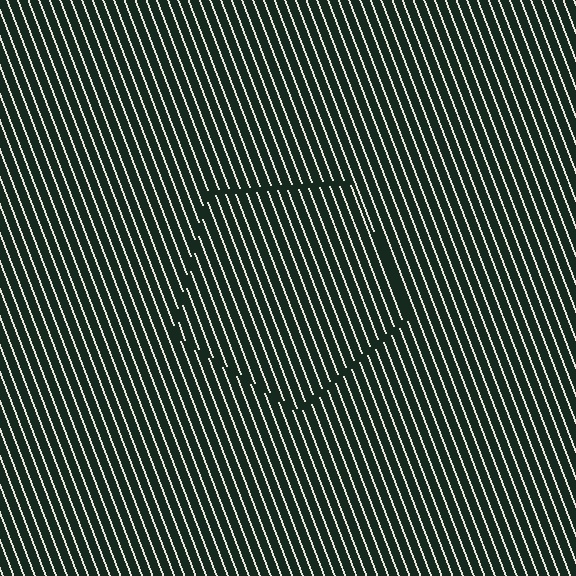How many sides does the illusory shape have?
5 sides — the line-ends trace a pentagon.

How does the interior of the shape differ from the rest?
The interior of the shape contains the same grating, shifted by half a period — the contour is defined by the phase discontinuity where line-ends from the inner and outer gratings abut.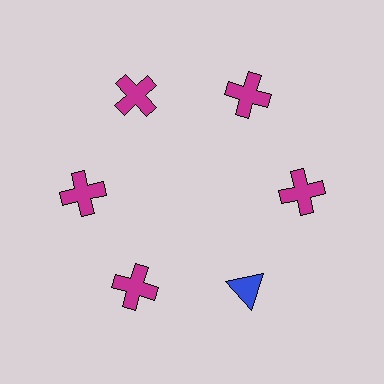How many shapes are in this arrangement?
There are 6 shapes arranged in a ring pattern.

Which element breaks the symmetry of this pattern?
The blue triangle at roughly the 5 o'clock position breaks the symmetry. All other shapes are magenta crosses.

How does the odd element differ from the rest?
It differs in both color (blue instead of magenta) and shape (triangle instead of cross).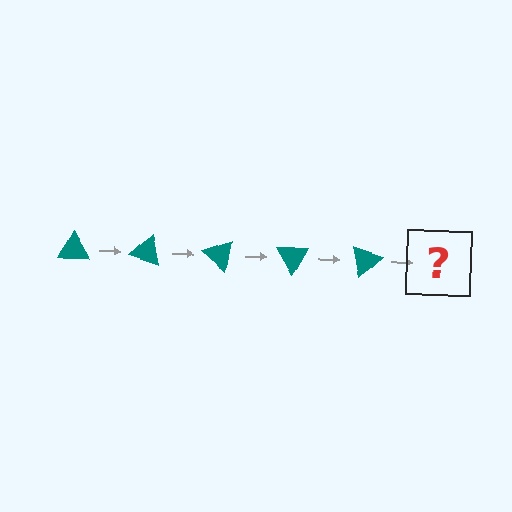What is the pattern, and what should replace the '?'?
The pattern is that the triangle rotates 20 degrees each step. The '?' should be a teal triangle rotated 100 degrees.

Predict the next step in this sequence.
The next step is a teal triangle rotated 100 degrees.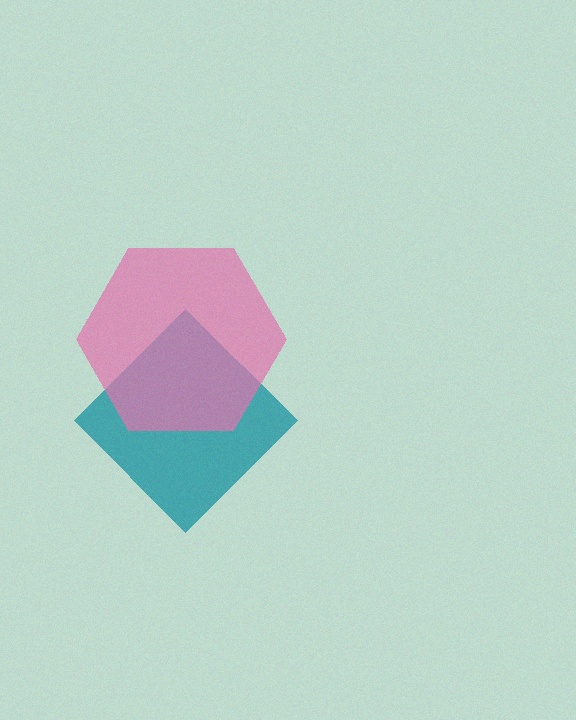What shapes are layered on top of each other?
The layered shapes are: a teal diamond, a pink hexagon.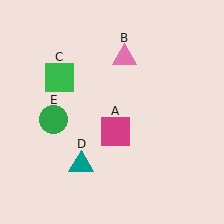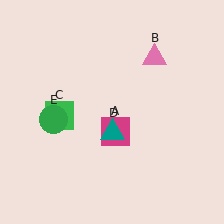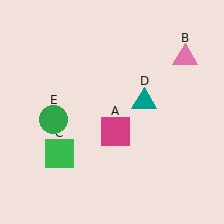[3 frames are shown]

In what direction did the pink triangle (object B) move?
The pink triangle (object B) moved right.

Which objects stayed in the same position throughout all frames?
Magenta square (object A) and green circle (object E) remained stationary.